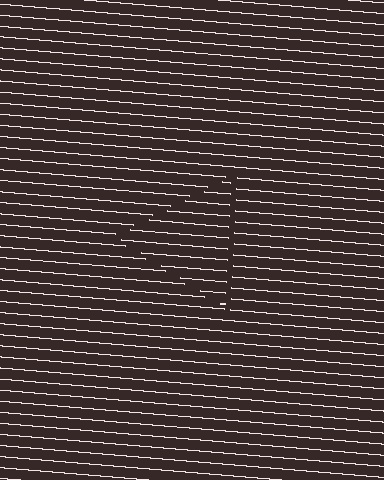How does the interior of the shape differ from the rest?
The interior of the shape contains the same grating, shifted by half a period — the contour is defined by the phase discontinuity where line-ends from the inner and outer gratings abut.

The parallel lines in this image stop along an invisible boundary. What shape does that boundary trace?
An illusory triangle. The interior of the shape contains the same grating, shifted by half a period — the contour is defined by the phase discontinuity where line-ends from the inner and outer gratings abut.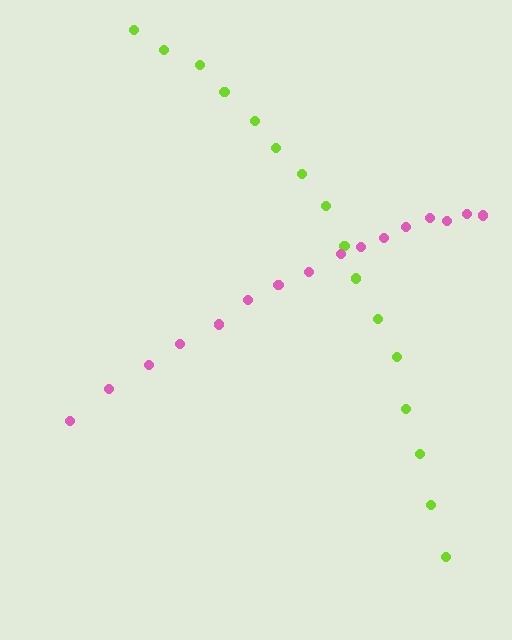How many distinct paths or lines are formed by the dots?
There are 2 distinct paths.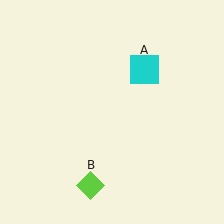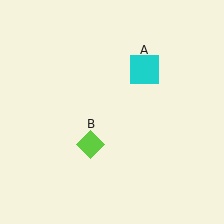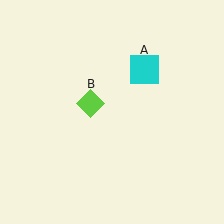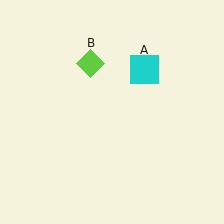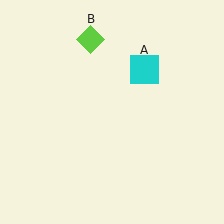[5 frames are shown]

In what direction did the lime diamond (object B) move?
The lime diamond (object B) moved up.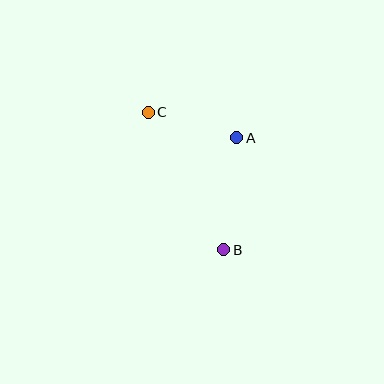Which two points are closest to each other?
Points A and C are closest to each other.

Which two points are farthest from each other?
Points B and C are farthest from each other.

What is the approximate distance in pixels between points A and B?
The distance between A and B is approximately 113 pixels.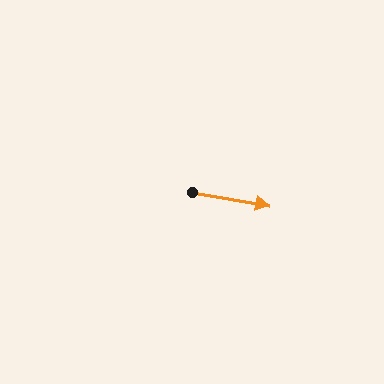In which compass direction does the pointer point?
East.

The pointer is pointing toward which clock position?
Roughly 3 o'clock.